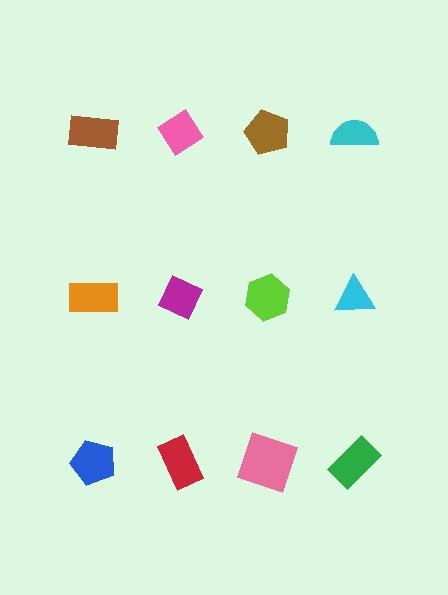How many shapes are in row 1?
4 shapes.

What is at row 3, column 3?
A pink square.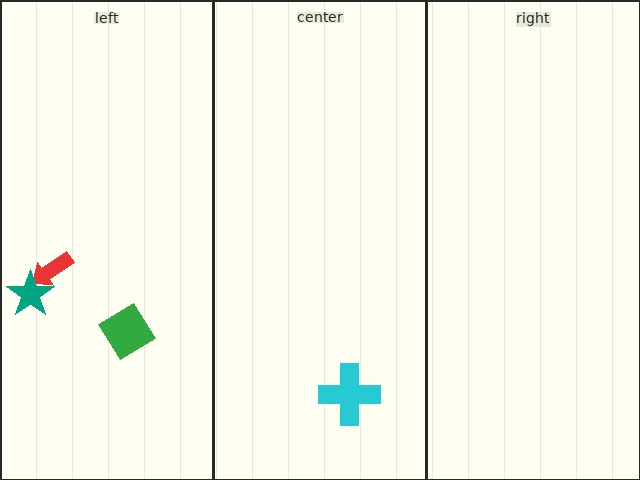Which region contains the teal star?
The left region.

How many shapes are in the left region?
3.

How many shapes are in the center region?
1.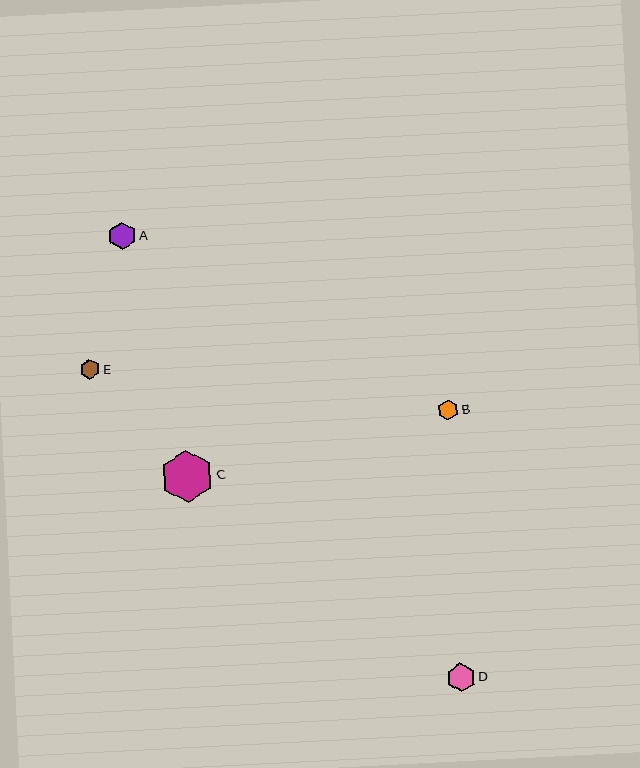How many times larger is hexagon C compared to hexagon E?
Hexagon C is approximately 2.6 times the size of hexagon E.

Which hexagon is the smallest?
Hexagon E is the smallest with a size of approximately 20 pixels.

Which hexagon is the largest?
Hexagon C is the largest with a size of approximately 53 pixels.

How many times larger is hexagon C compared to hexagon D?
Hexagon C is approximately 1.8 times the size of hexagon D.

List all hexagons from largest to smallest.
From largest to smallest: C, D, A, B, E.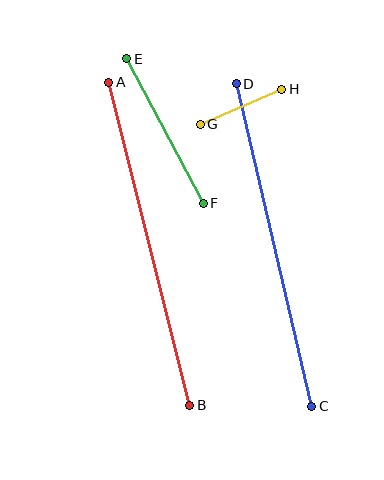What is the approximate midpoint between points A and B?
The midpoint is at approximately (149, 244) pixels.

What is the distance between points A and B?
The distance is approximately 333 pixels.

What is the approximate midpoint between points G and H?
The midpoint is at approximately (241, 107) pixels.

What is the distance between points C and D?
The distance is approximately 331 pixels.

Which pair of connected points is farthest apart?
Points A and B are farthest apart.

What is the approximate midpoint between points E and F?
The midpoint is at approximately (165, 131) pixels.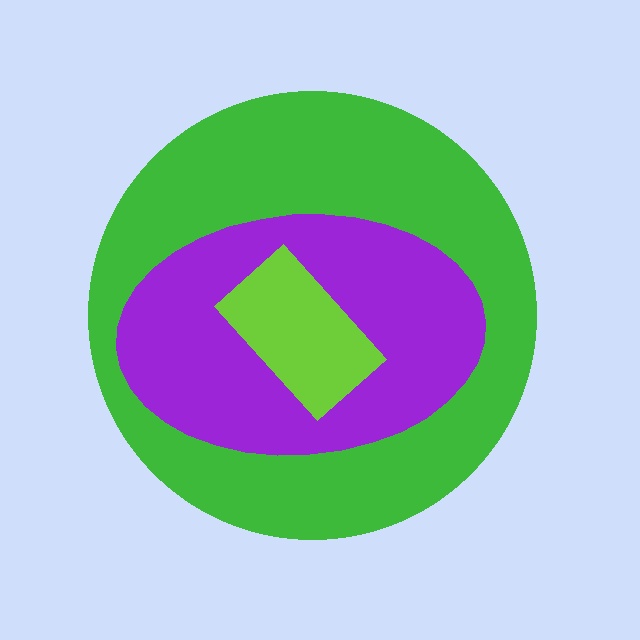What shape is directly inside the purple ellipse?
The lime rectangle.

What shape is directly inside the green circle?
The purple ellipse.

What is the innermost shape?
The lime rectangle.